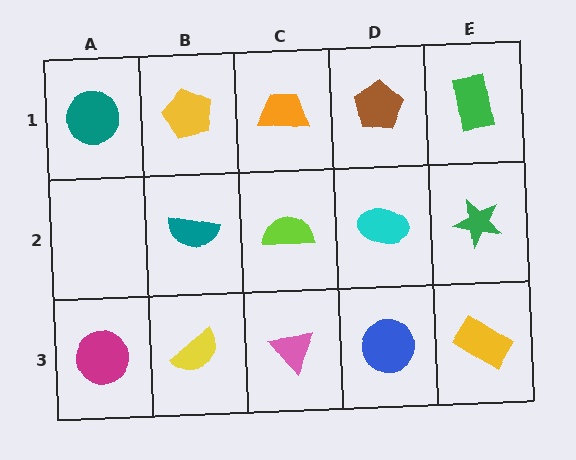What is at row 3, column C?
A pink triangle.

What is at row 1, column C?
An orange trapezoid.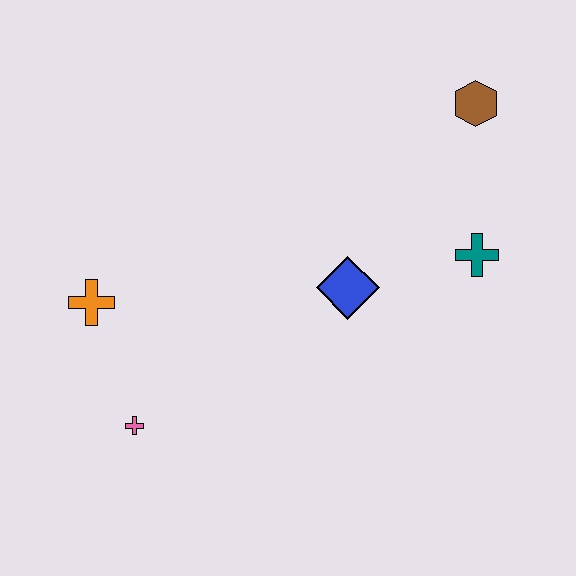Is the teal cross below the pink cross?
No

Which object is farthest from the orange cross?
The brown hexagon is farthest from the orange cross.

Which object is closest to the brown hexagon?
The teal cross is closest to the brown hexagon.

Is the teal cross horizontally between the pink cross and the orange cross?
No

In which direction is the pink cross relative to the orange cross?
The pink cross is below the orange cross.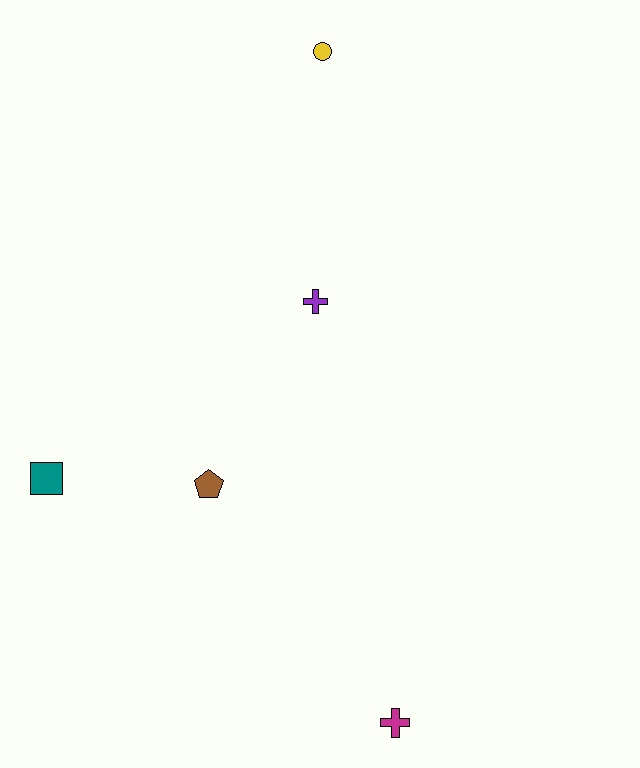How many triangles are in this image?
There are no triangles.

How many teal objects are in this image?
There is 1 teal object.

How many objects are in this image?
There are 5 objects.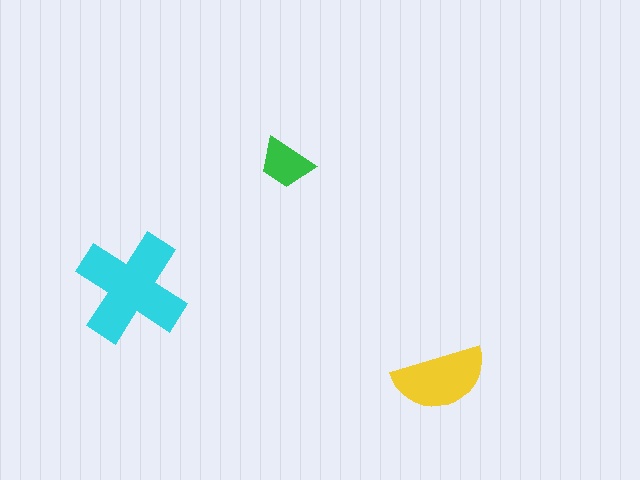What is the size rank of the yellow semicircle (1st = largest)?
2nd.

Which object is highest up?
The green trapezoid is topmost.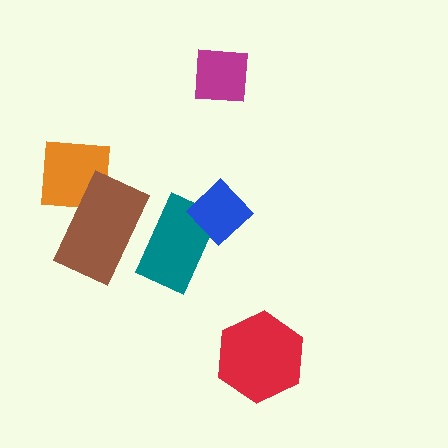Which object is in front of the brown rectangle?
The teal rectangle is in front of the brown rectangle.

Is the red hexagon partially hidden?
No, no other shape covers it.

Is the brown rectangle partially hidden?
Yes, it is partially covered by another shape.